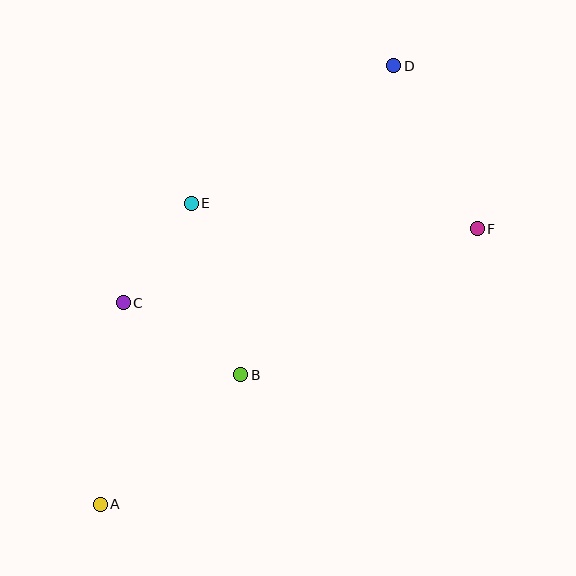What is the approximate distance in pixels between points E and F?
The distance between E and F is approximately 287 pixels.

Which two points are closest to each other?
Points C and E are closest to each other.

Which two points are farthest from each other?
Points A and D are farthest from each other.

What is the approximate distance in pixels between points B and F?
The distance between B and F is approximately 278 pixels.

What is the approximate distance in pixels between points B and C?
The distance between B and C is approximately 138 pixels.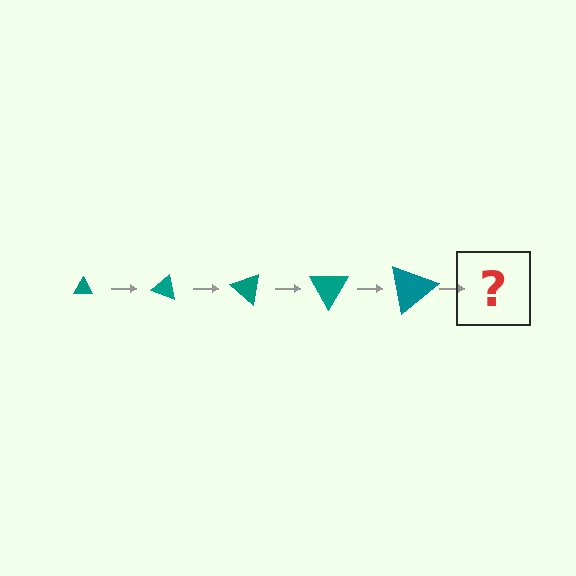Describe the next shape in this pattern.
It should be a triangle, larger than the previous one and rotated 100 degrees from the start.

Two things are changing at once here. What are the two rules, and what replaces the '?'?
The two rules are that the triangle grows larger each step and it rotates 20 degrees each step. The '?' should be a triangle, larger than the previous one and rotated 100 degrees from the start.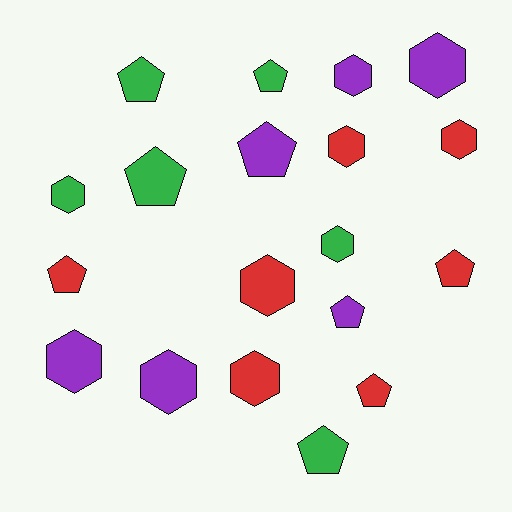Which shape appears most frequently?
Hexagon, with 10 objects.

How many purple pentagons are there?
There are 2 purple pentagons.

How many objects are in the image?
There are 19 objects.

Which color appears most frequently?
Red, with 7 objects.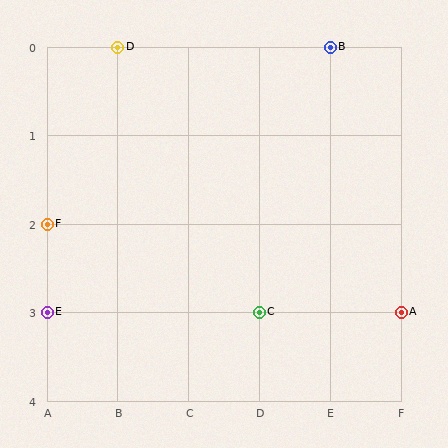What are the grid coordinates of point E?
Point E is at grid coordinates (A, 3).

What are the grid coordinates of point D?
Point D is at grid coordinates (B, 0).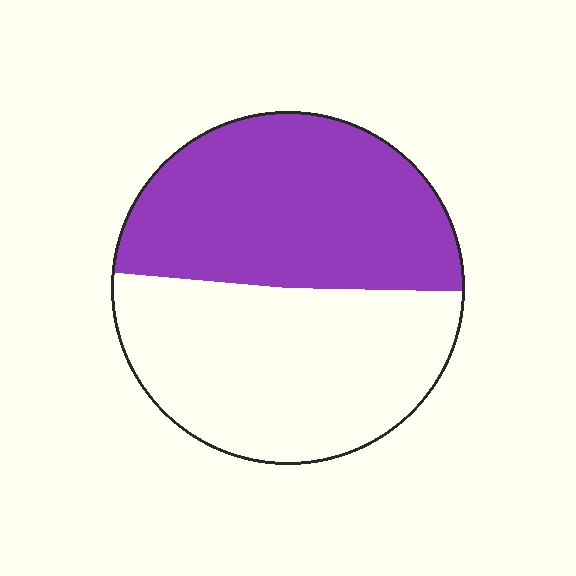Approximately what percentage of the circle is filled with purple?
Approximately 50%.